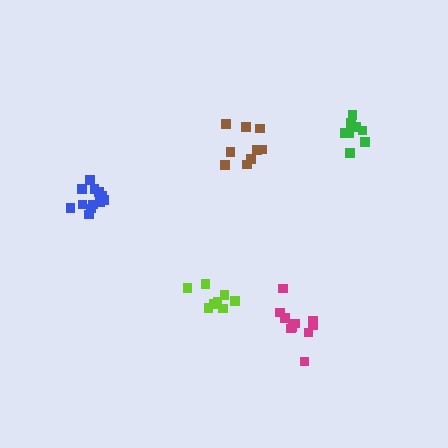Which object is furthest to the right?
The green cluster is rightmost.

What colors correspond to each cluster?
The clusters are colored: brown, lime, blue, magenta, green.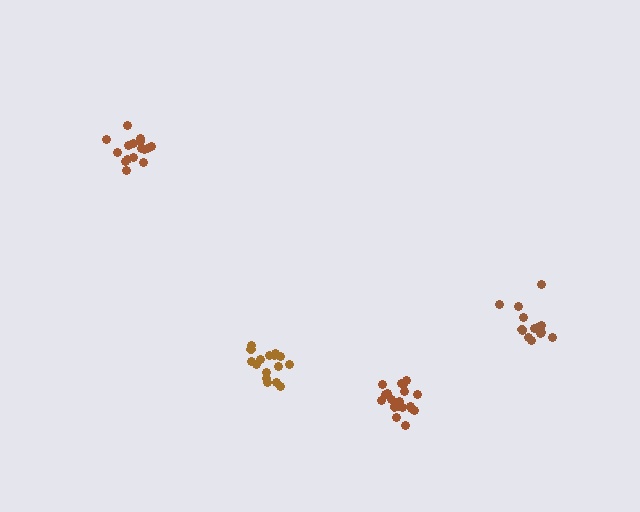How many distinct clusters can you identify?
There are 4 distinct clusters.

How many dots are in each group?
Group 1: 16 dots, Group 2: 16 dots, Group 3: 20 dots, Group 4: 15 dots (67 total).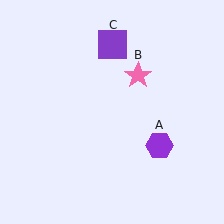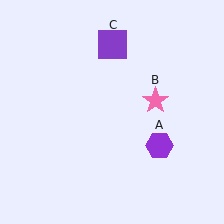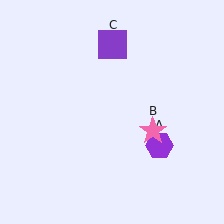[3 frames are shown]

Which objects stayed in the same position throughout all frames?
Purple hexagon (object A) and purple square (object C) remained stationary.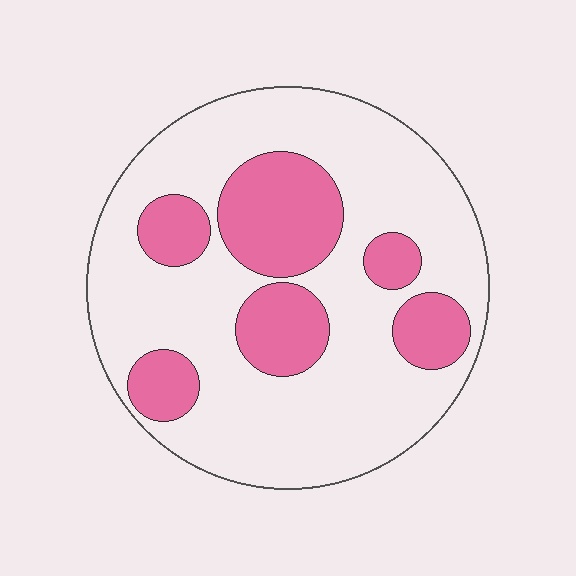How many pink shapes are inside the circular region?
6.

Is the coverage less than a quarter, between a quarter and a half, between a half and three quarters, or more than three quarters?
Between a quarter and a half.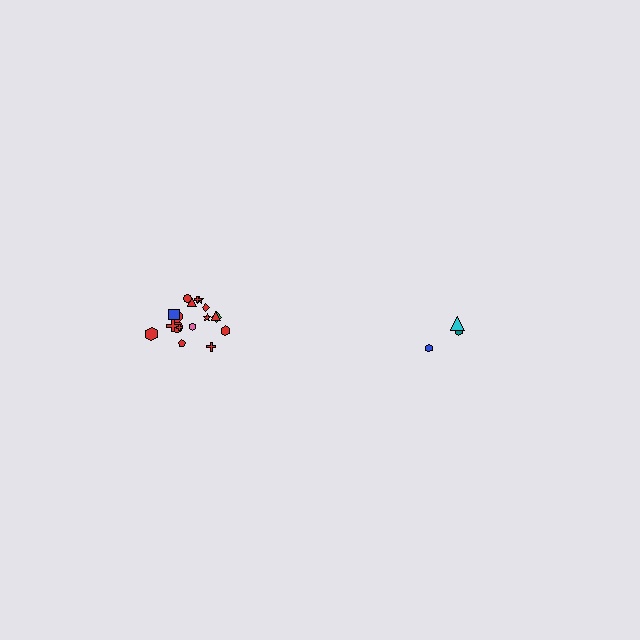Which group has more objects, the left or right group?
The left group.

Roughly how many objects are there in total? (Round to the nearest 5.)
Roughly 20 objects in total.